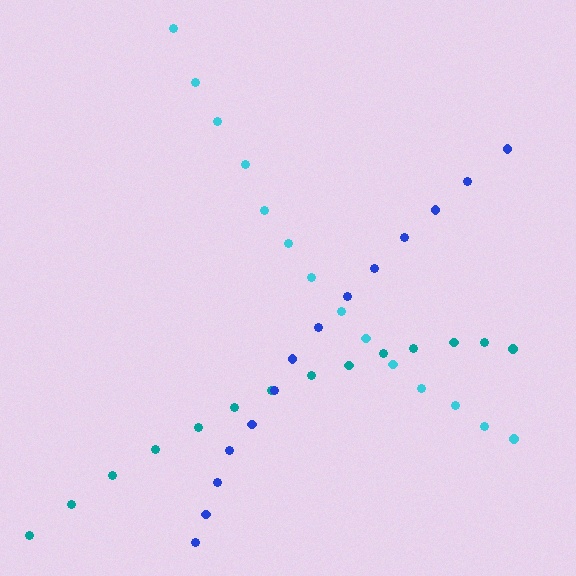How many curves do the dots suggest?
There are 3 distinct paths.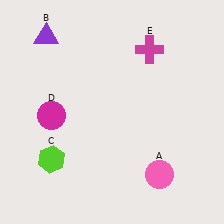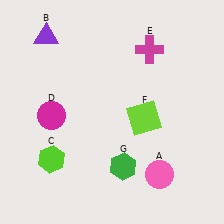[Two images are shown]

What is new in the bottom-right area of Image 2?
A lime square (F) was added in the bottom-right area of Image 2.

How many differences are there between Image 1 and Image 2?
There are 2 differences between the two images.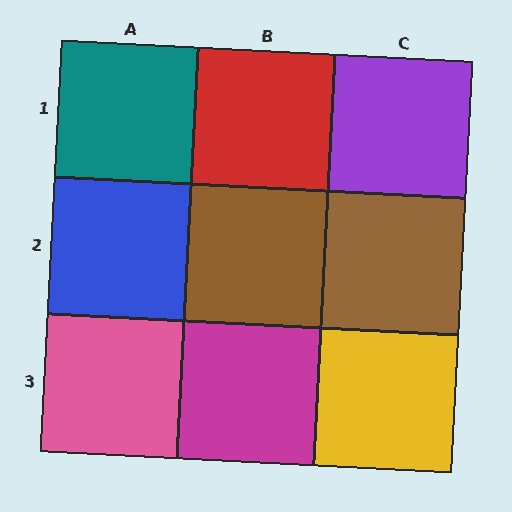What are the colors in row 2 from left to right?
Blue, brown, brown.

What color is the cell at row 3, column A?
Pink.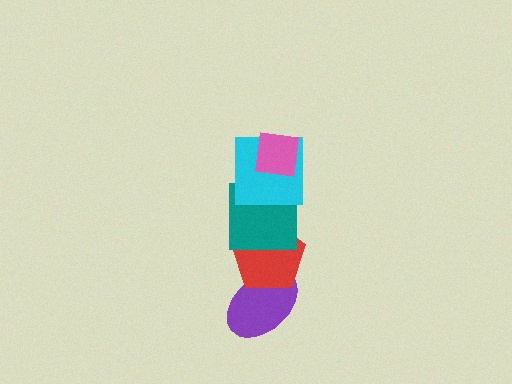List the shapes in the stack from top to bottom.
From top to bottom: the pink square, the cyan square, the teal square, the red pentagon, the purple ellipse.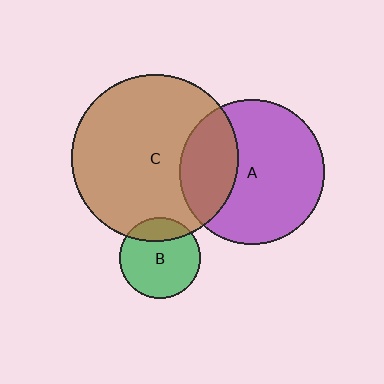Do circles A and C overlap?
Yes.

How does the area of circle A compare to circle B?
Approximately 3.2 times.